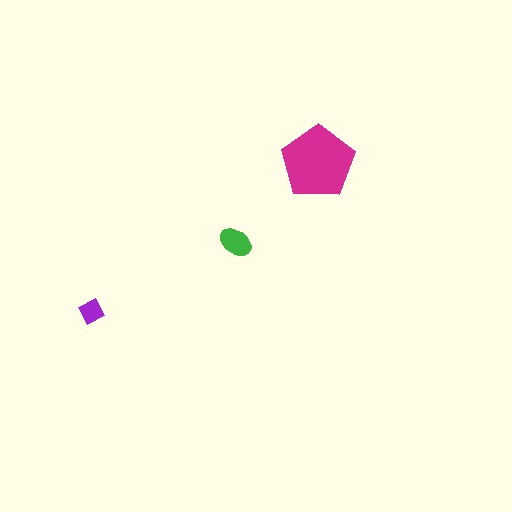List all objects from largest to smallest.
The magenta pentagon, the green ellipse, the purple diamond.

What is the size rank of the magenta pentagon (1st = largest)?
1st.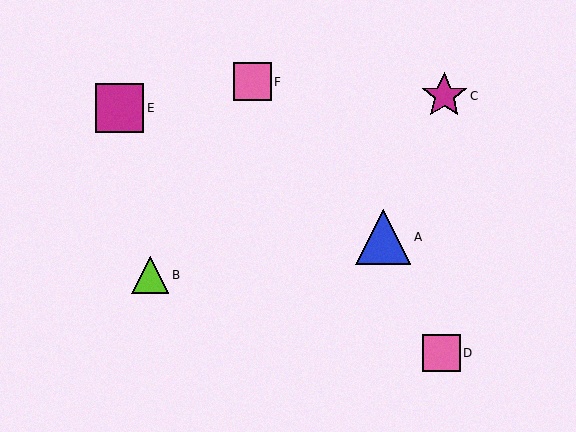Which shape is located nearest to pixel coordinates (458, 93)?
The magenta star (labeled C) at (444, 96) is nearest to that location.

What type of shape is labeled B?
Shape B is a lime triangle.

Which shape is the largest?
The blue triangle (labeled A) is the largest.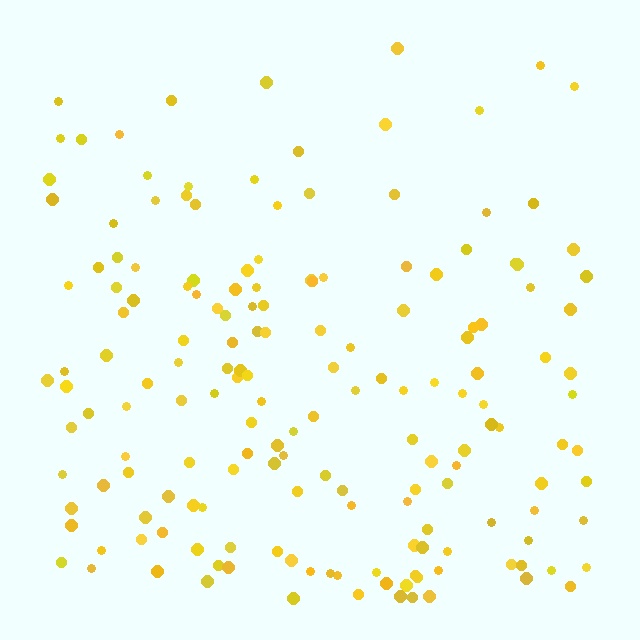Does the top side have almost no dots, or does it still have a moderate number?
Still a moderate number, just noticeably fewer than the bottom.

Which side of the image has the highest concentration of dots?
The bottom.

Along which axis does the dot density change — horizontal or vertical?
Vertical.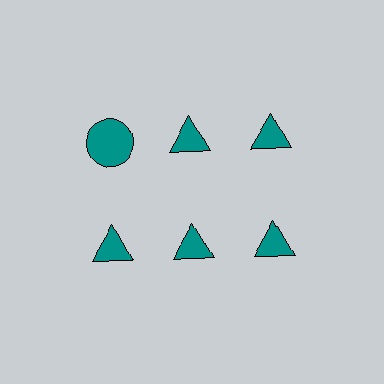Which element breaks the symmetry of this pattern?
The teal circle in the top row, leftmost column breaks the symmetry. All other shapes are teal triangles.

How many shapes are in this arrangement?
There are 6 shapes arranged in a grid pattern.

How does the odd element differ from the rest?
It has a different shape: circle instead of triangle.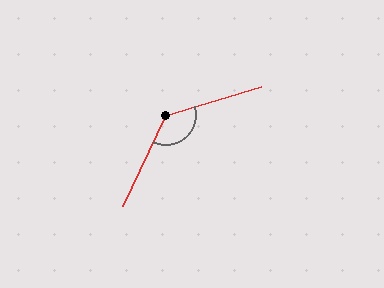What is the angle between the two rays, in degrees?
Approximately 132 degrees.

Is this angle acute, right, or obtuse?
It is obtuse.